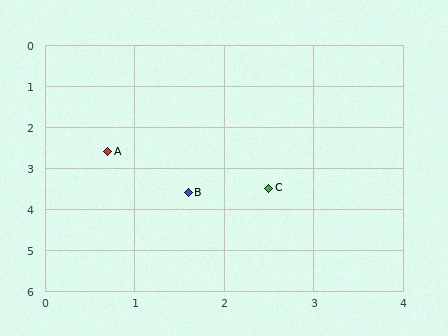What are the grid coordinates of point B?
Point B is at approximately (1.6, 3.6).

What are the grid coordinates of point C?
Point C is at approximately (2.5, 3.5).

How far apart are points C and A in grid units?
Points C and A are about 2.0 grid units apart.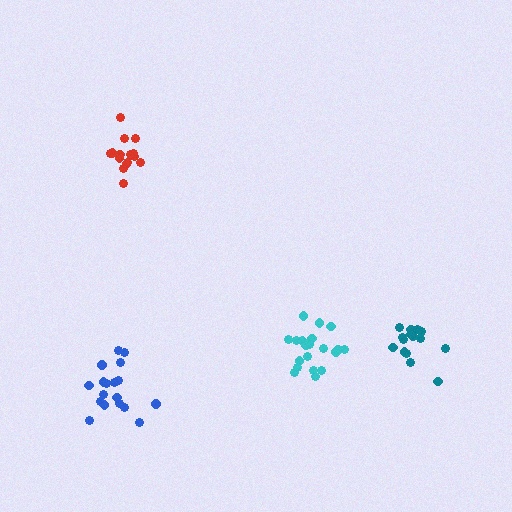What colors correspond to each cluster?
The clusters are colored: blue, red, cyan, teal.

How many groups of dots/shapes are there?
There are 4 groups.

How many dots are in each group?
Group 1: 18 dots, Group 2: 15 dots, Group 3: 20 dots, Group 4: 15 dots (68 total).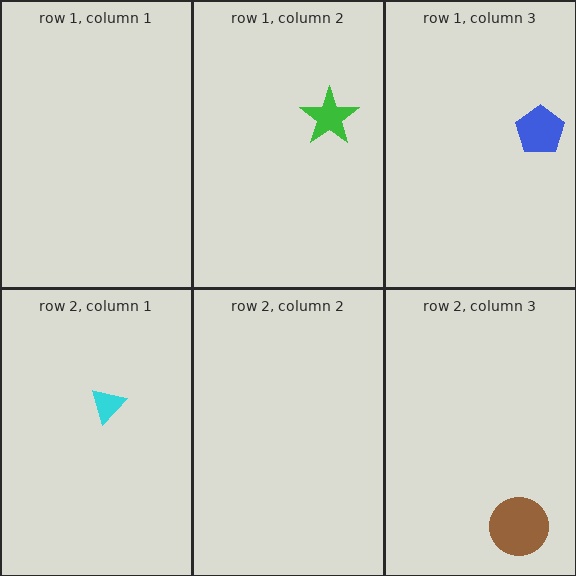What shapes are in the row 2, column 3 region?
The brown circle.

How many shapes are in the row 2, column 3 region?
1.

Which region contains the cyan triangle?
The row 2, column 1 region.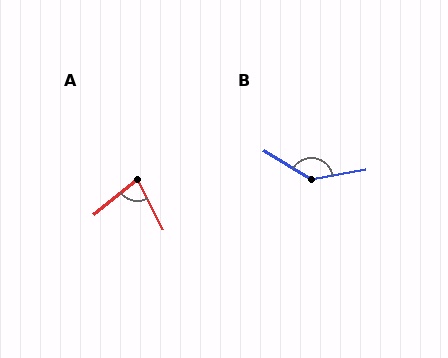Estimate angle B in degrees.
Approximately 139 degrees.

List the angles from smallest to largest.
A (78°), B (139°).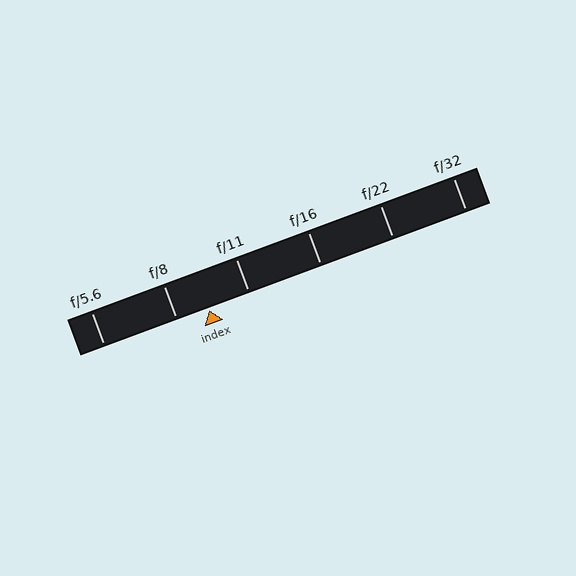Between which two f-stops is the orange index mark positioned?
The index mark is between f/8 and f/11.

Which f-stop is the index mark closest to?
The index mark is closest to f/8.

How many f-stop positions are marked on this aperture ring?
There are 6 f-stop positions marked.